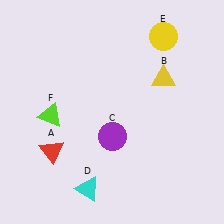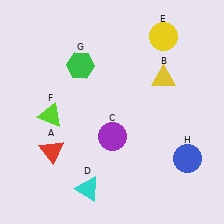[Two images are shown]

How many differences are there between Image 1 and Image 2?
There are 2 differences between the two images.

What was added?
A green hexagon (G), a blue circle (H) were added in Image 2.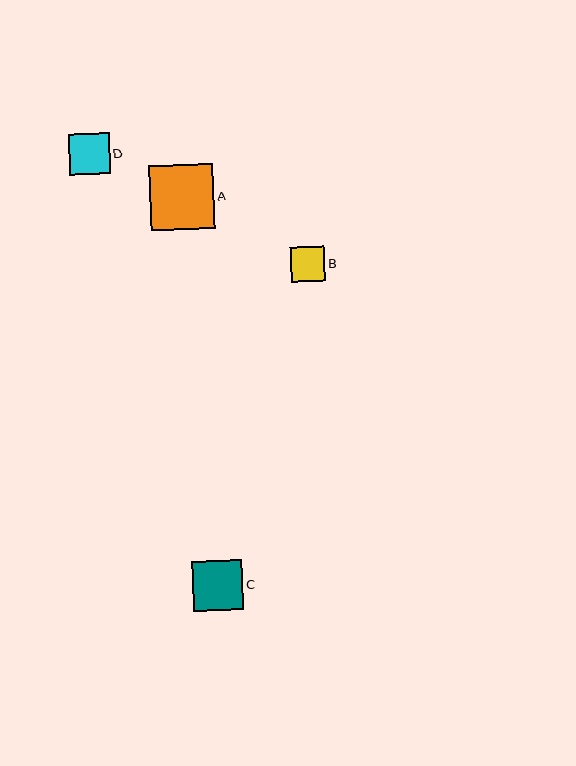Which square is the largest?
Square A is the largest with a size of approximately 65 pixels.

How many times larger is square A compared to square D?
Square A is approximately 1.6 times the size of square D.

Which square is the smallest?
Square B is the smallest with a size of approximately 34 pixels.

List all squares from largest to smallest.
From largest to smallest: A, C, D, B.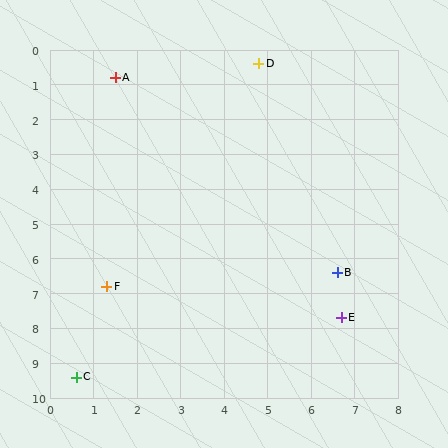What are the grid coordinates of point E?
Point E is at approximately (6.7, 7.7).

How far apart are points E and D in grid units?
Points E and D are about 7.5 grid units apart.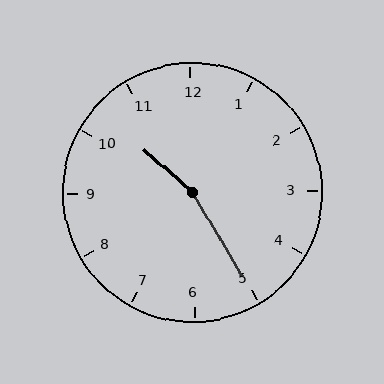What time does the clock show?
10:25.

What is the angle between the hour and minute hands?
Approximately 162 degrees.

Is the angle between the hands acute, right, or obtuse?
It is obtuse.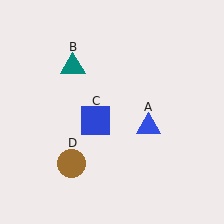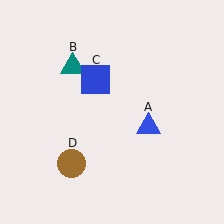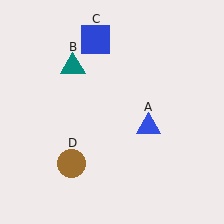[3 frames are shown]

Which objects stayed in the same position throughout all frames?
Blue triangle (object A) and teal triangle (object B) and brown circle (object D) remained stationary.